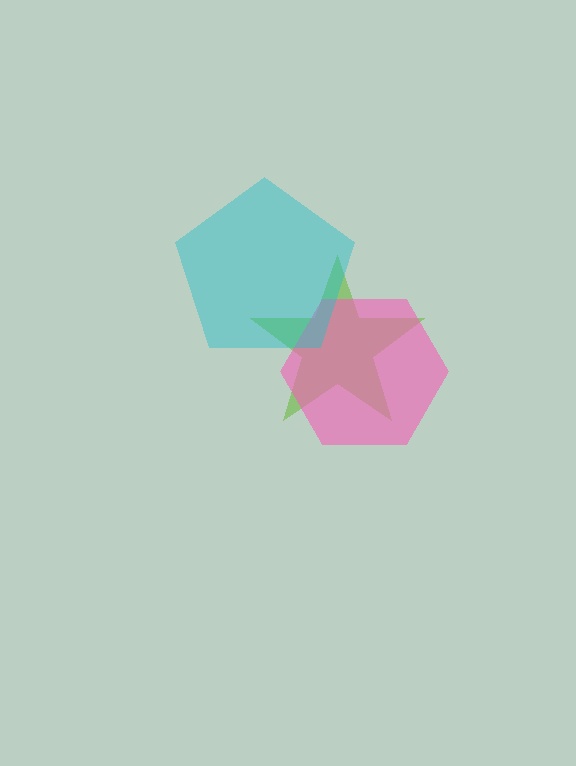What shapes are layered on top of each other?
The layered shapes are: a lime star, a pink hexagon, a cyan pentagon.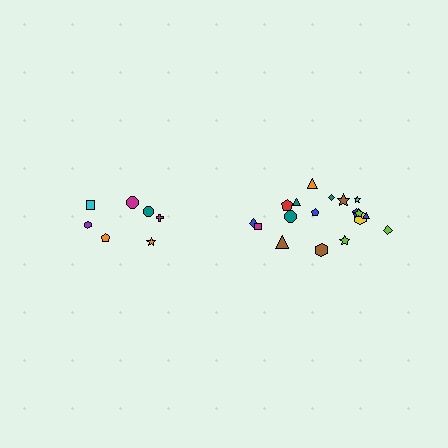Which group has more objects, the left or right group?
The right group.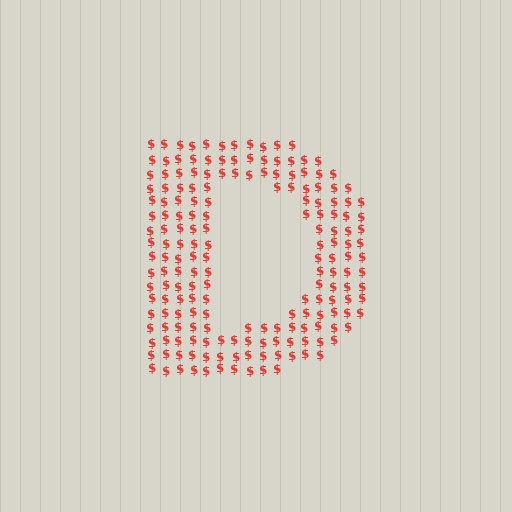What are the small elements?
The small elements are dollar signs.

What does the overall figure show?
The overall figure shows the letter D.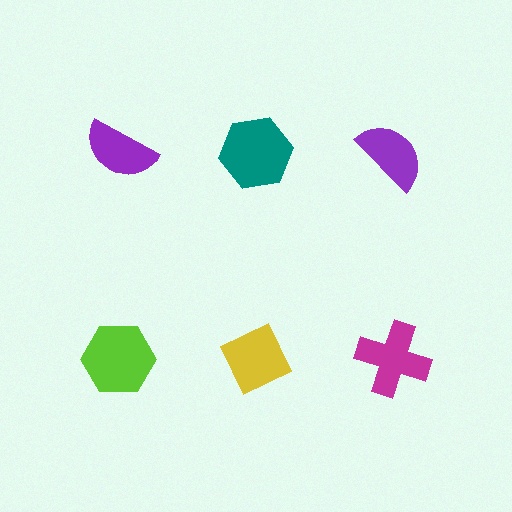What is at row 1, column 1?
A purple semicircle.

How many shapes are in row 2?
3 shapes.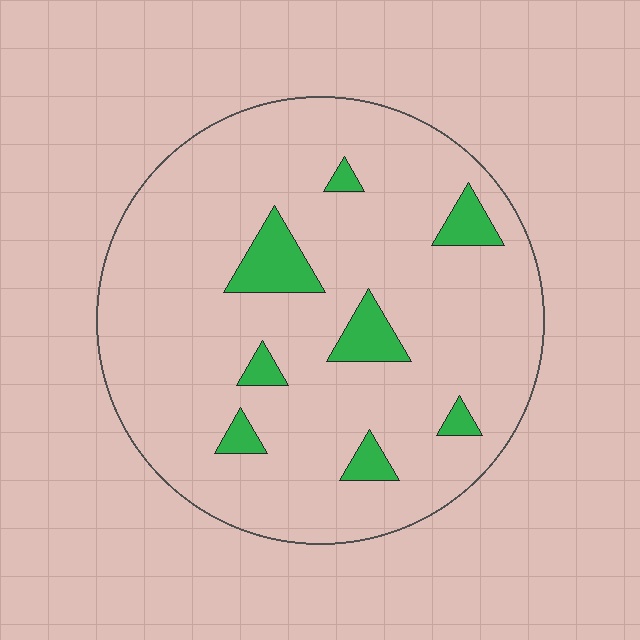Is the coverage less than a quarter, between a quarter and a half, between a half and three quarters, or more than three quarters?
Less than a quarter.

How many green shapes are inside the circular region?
8.